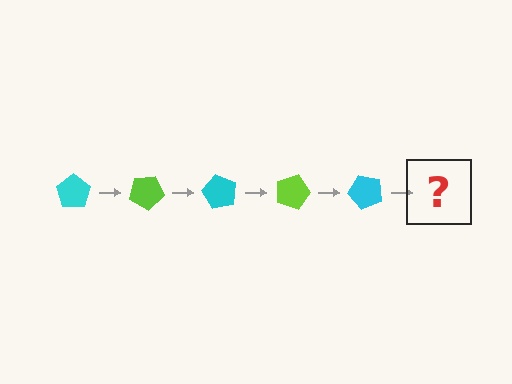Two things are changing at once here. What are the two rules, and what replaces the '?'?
The two rules are that it rotates 30 degrees each step and the color cycles through cyan and lime. The '?' should be a lime pentagon, rotated 150 degrees from the start.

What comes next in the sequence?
The next element should be a lime pentagon, rotated 150 degrees from the start.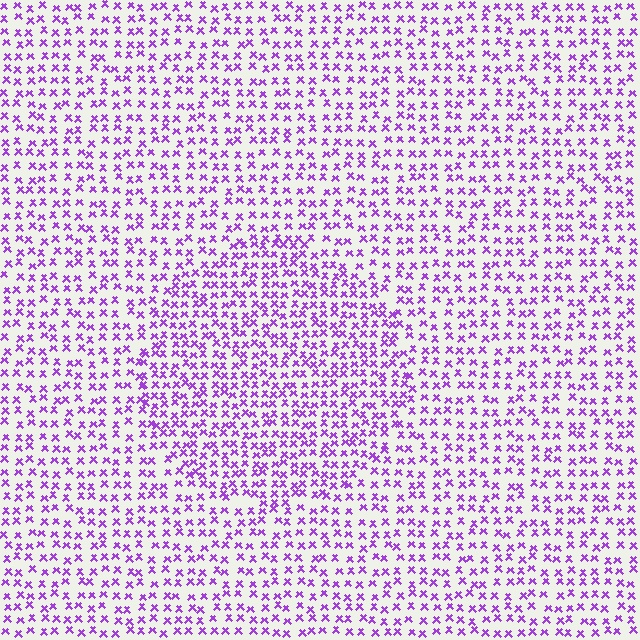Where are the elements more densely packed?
The elements are more densely packed inside the circle boundary.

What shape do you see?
I see a circle.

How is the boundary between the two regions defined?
The boundary is defined by a change in element density (approximately 1.5x ratio). All elements are the same color, size, and shape.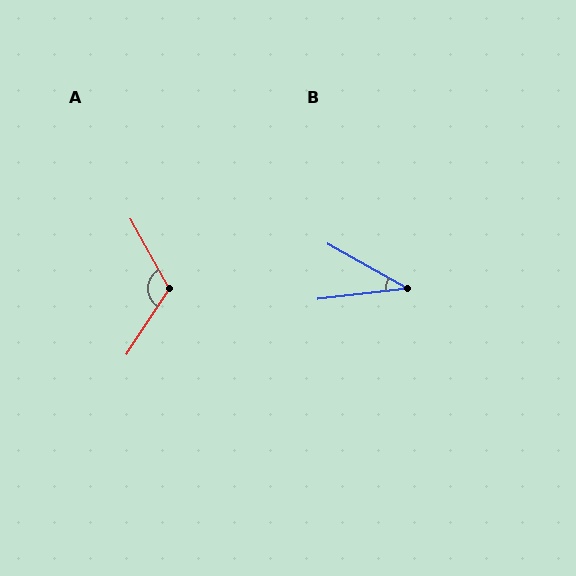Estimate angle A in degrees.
Approximately 118 degrees.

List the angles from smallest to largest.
B (36°), A (118°).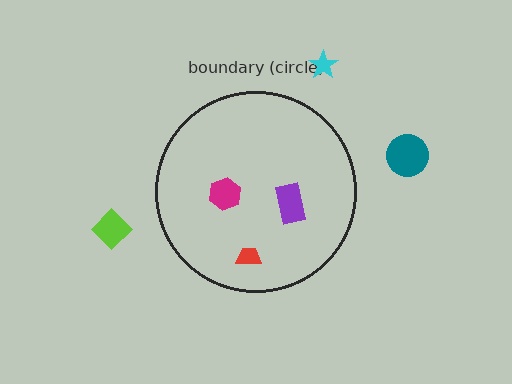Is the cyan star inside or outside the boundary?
Outside.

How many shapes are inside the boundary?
3 inside, 3 outside.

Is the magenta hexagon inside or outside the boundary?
Inside.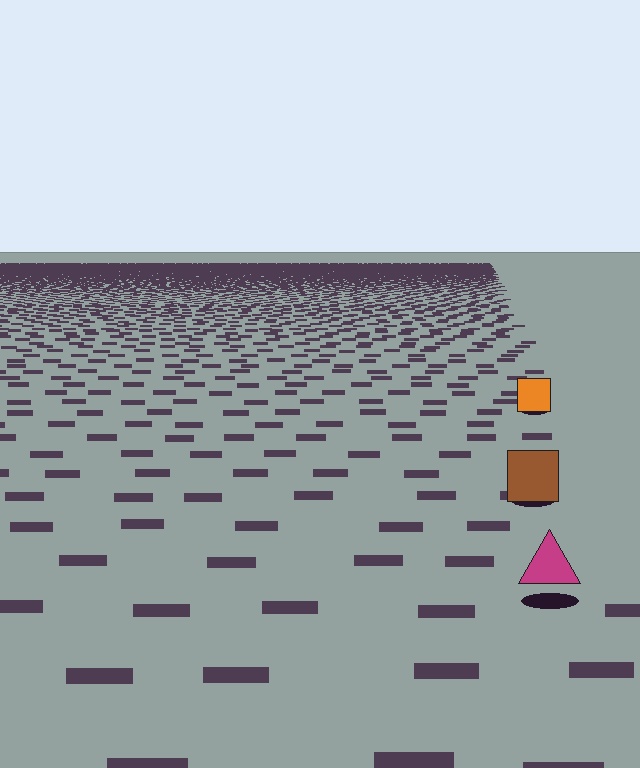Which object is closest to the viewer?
The magenta triangle is closest. The texture marks near it are larger and more spread out.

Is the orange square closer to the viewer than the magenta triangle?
No. The magenta triangle is closer — you can tell from the texture gradient: the ground texture is coarser near it.